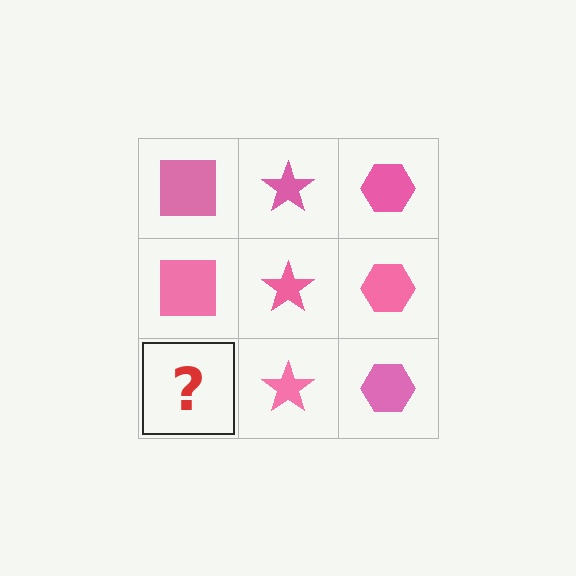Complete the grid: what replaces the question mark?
The question mark should be replaced with a pink square.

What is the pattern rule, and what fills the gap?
The rule is that each column has a consistent shape. The gap should be filled with a pink square.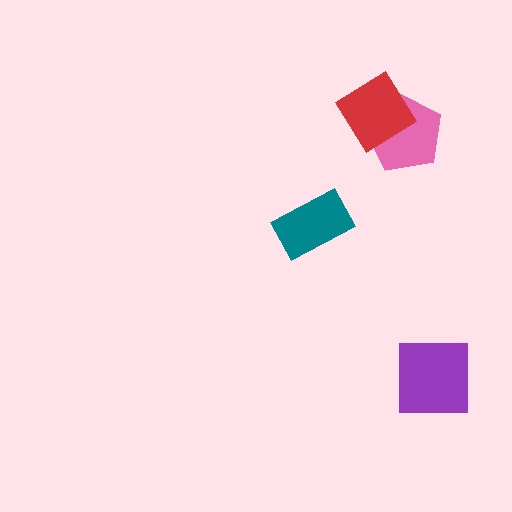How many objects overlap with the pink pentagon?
1 object overlaps with the pink pentagon.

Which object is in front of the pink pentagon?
The red diamond is in front of the pink pentagon.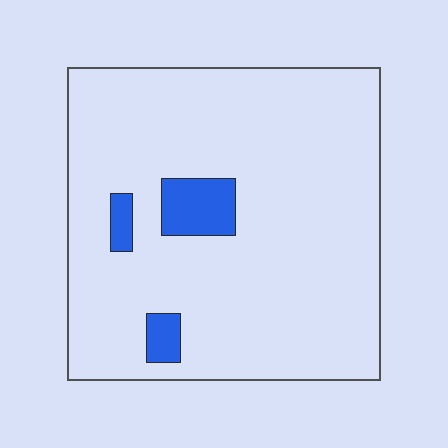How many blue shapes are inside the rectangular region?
3.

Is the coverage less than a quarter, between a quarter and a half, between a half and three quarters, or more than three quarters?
Less than a quarter.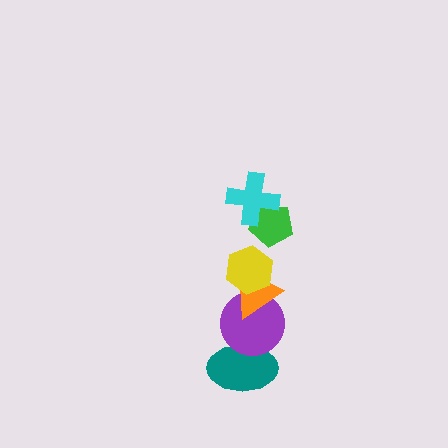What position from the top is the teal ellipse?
The teal ellipse is 6th from the top.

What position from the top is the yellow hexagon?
The yellow hexagon is 3rd from the top.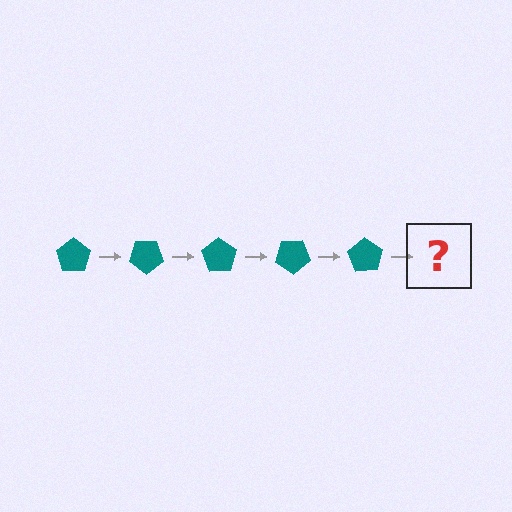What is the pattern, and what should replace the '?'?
The pattern is that the pentagon rotates 35 degrees each step. The '?' should be a teal pentagon rotated 175 degrees.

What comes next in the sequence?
The next element should be a teal pentagon rotated 175 degrees.